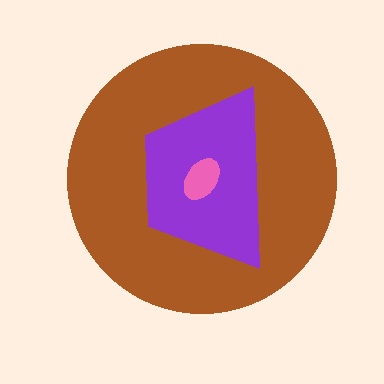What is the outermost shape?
The brown circle.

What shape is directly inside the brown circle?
The purple trapezoid.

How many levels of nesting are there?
3.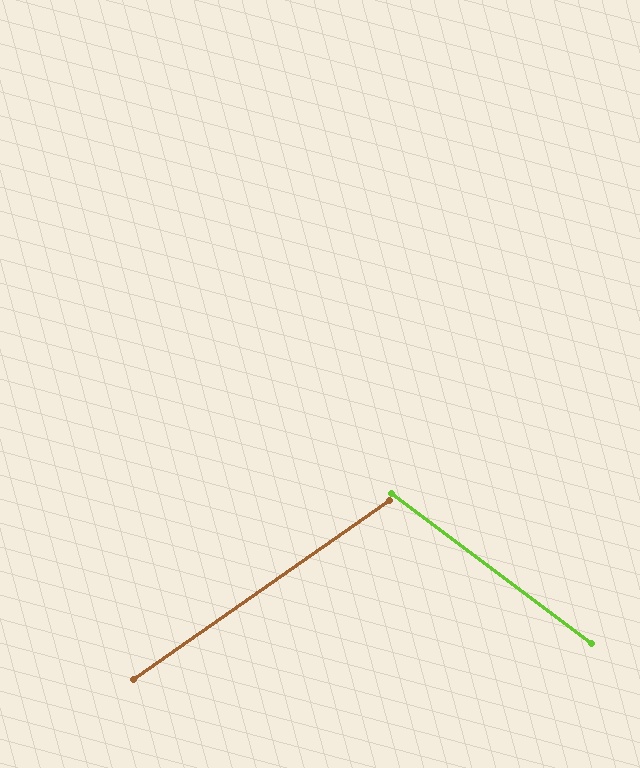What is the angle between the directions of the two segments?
Approximately 72 degrees.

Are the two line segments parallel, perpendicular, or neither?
Neither parallel nor perpendicular — they differ by about 72°.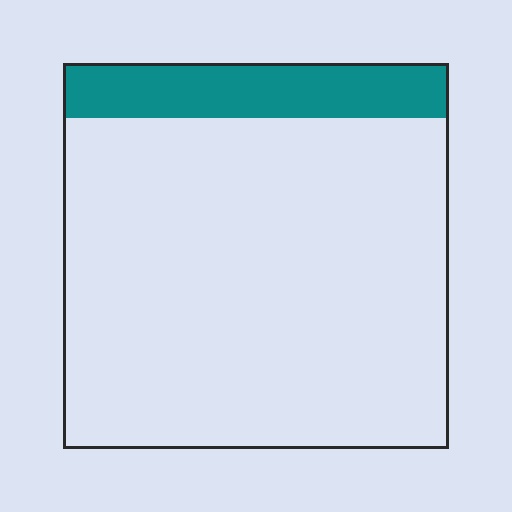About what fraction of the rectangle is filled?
About one eighth (1/8).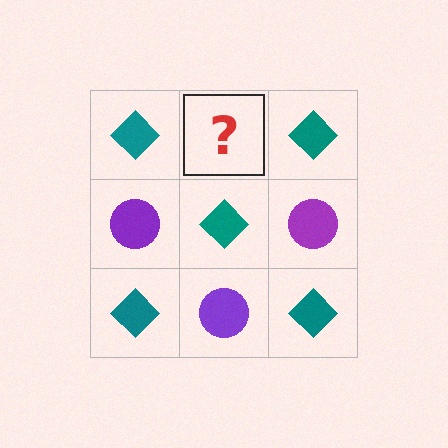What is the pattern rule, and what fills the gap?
The rule is that it alternates teal diamond and purple circle in a checkerboard pattern. The gap should be filled with a purple circle.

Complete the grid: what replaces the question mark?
The question mark should be replaced with a purple circle.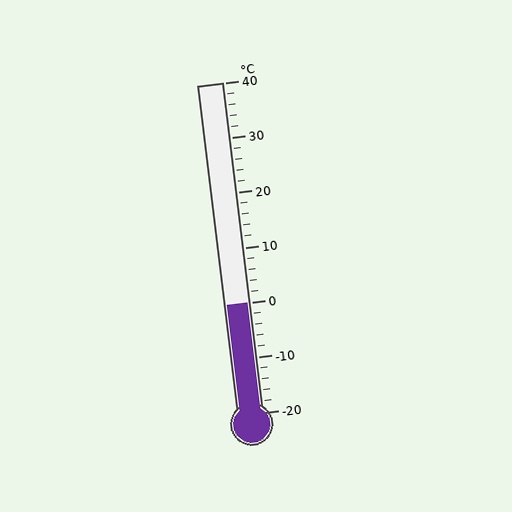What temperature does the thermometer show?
The thermometer shows approximately 0°C.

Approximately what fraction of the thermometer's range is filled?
The thermometer is filled to approximately 35% of its range.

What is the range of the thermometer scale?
The thermometer scale ranges from -20°C to 40°C.